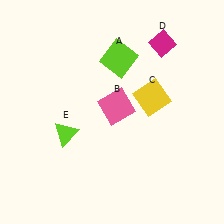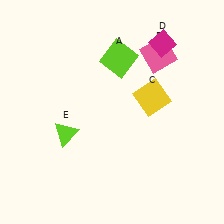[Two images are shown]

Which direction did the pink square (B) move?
The pink square (B) moved up.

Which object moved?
The pink square (B) moved up.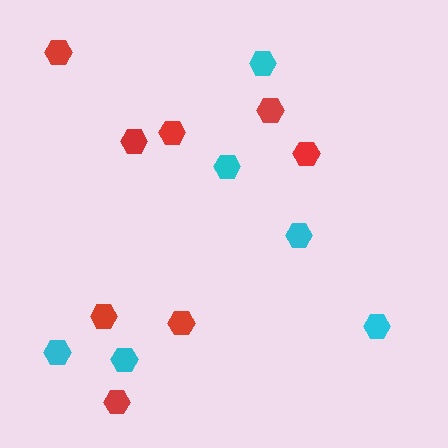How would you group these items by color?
There are 2 groups: one group of cyan hexagons (6) and one group of red hexagons (8).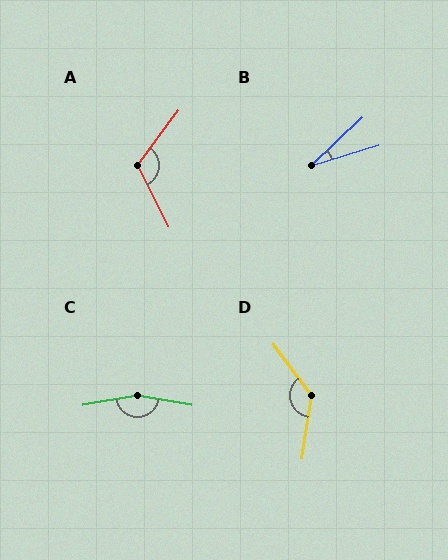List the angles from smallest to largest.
B (27°), A (116°), D (134°), C (160°).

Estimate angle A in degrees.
Approximately 116 degrees.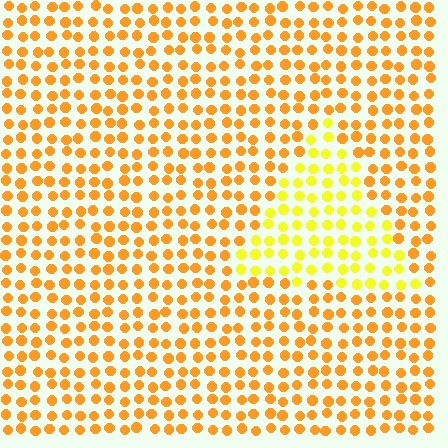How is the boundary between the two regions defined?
The boundary is defined purely by a slight shift in hue (about 30 degrees). Spacing, size, and orientation are identical on both sides.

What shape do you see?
I see a triangle.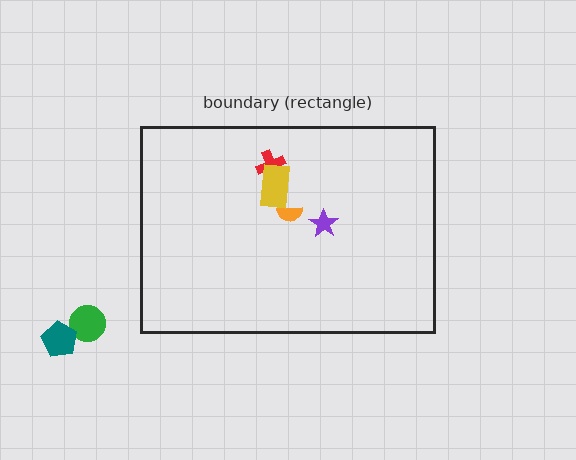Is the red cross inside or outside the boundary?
Inside.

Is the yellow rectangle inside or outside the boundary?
Inside.